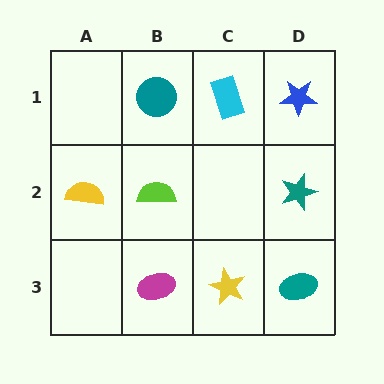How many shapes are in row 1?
3 shapes.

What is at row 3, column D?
A teal ellipse.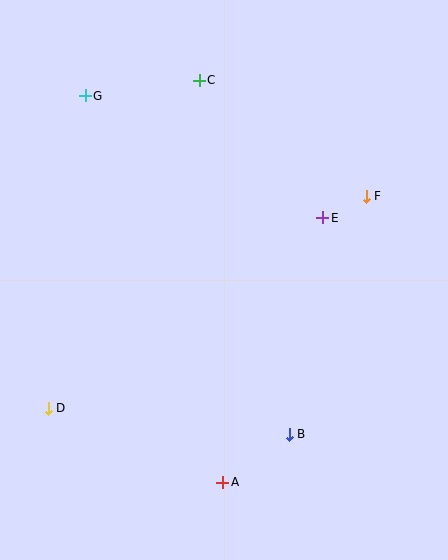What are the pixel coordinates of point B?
Point B is at (289, 434).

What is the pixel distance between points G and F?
The distance between G and F is 299 pixels.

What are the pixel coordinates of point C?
Point C is at (199, 80).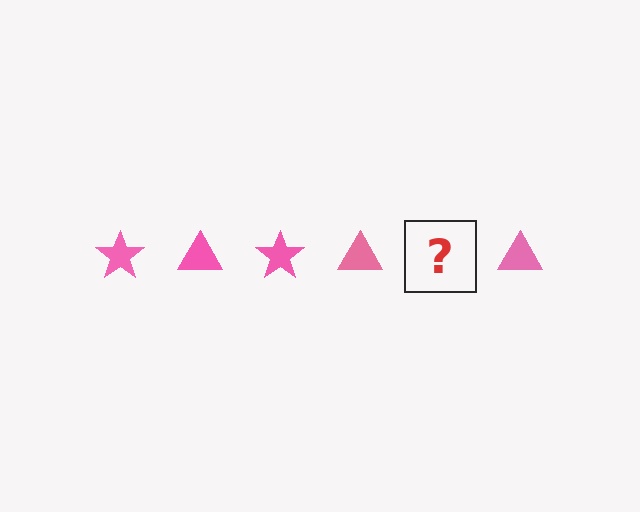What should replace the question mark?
The question mark should be replaced with a pink star.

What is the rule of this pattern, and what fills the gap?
The rule is that the pattern cycles through star, triangle shapes in pink. The gap should be filled with a pink star.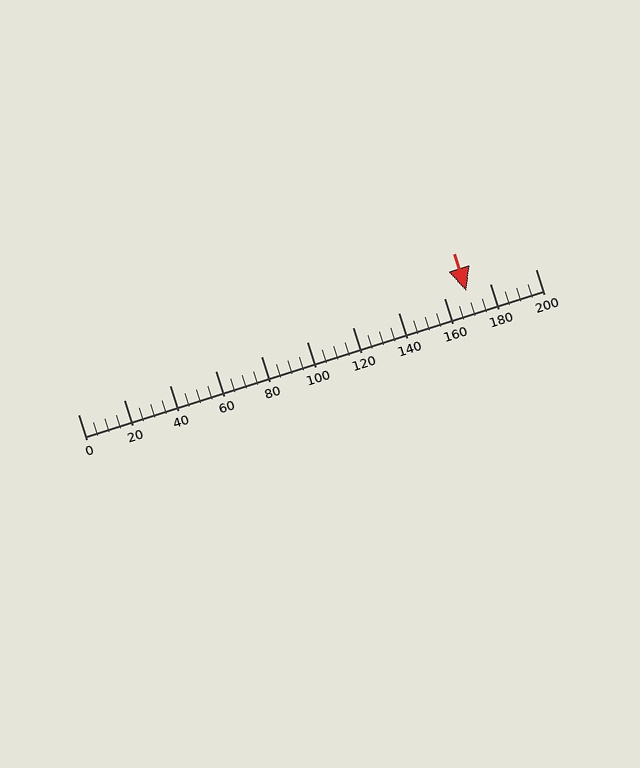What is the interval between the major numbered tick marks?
The major tick marks are spaced 20 units apart.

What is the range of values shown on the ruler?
The ruler shows values from 0 to 200.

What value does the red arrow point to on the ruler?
The red arrow points to approximately 170.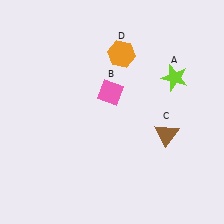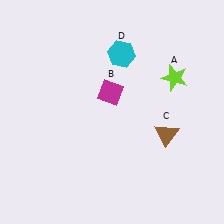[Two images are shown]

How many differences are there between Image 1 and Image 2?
There are 2 differences between the two images.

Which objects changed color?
B changed from pink to magenta. D changed from orange to cyan.